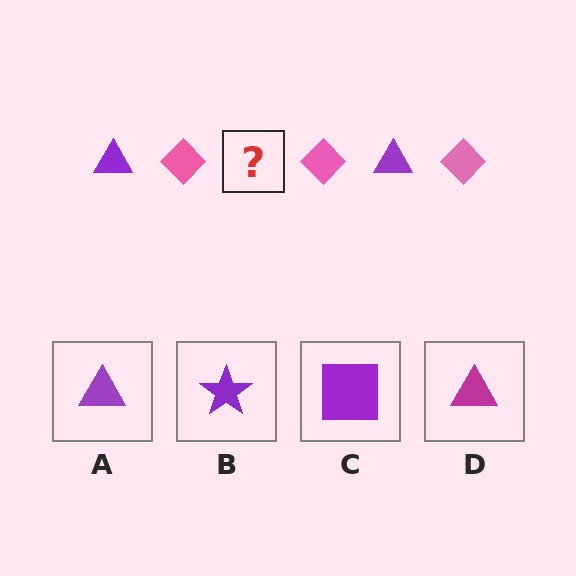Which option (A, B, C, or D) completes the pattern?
A.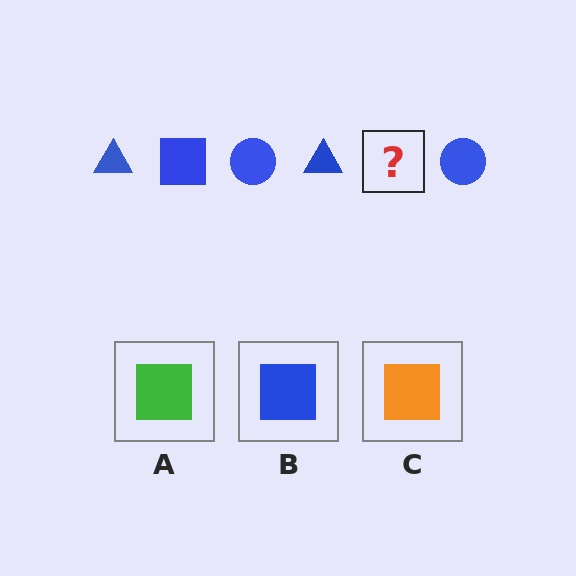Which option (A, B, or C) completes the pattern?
B.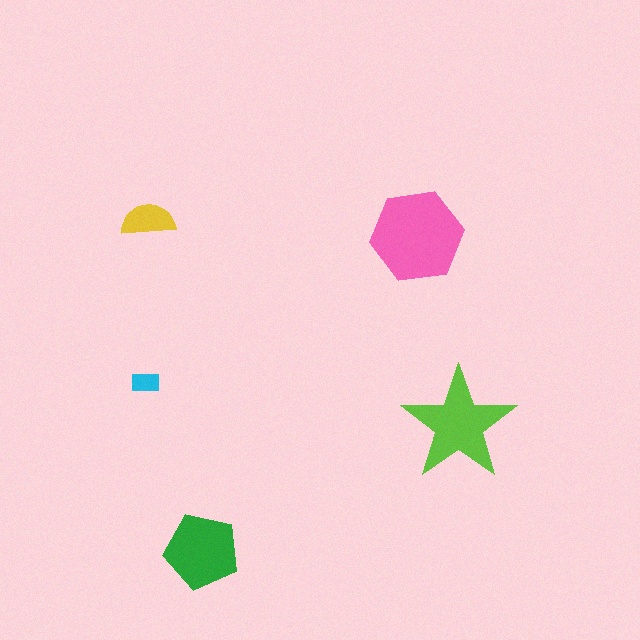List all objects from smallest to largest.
The cyan rectangle, the yellow semicircle, the green pentagon, the lime star, the pink hexagon.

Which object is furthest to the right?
The lime star is rightmost.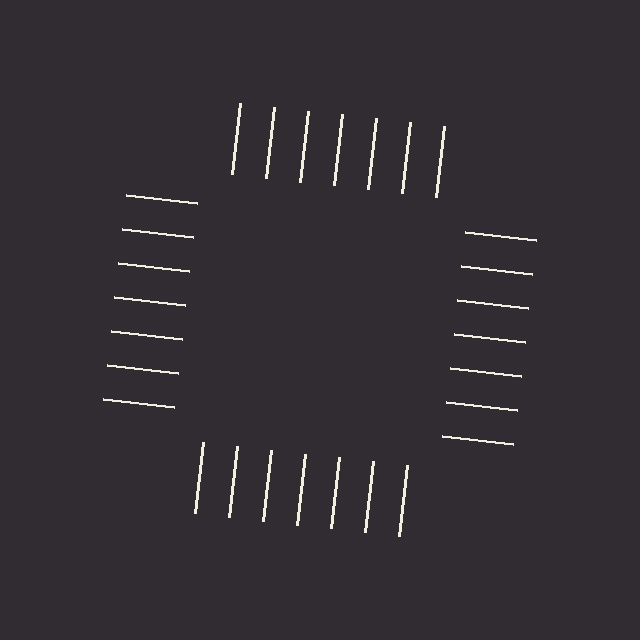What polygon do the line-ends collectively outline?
An illusory square — the line segments terminate on its edges but no continuous stroke is drawn.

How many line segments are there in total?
28 — 7 along each of the 4 edges.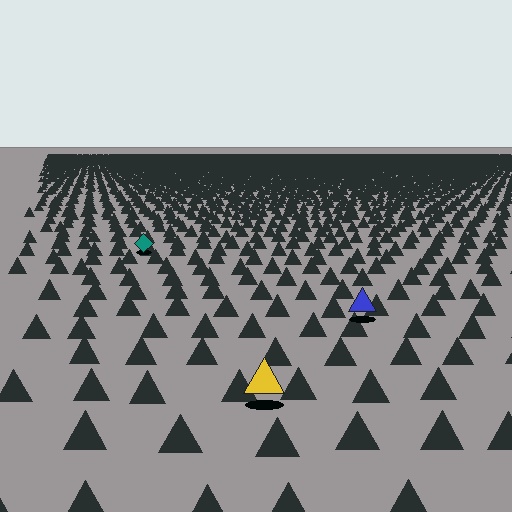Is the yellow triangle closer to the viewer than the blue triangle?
Yes. The yellow triangle is closer — you can tell from the texture gradient: the ground texture is coarser near it.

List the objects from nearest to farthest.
From nearest to farthest: the yellow triangle, the blue triangle, the teal diamond.